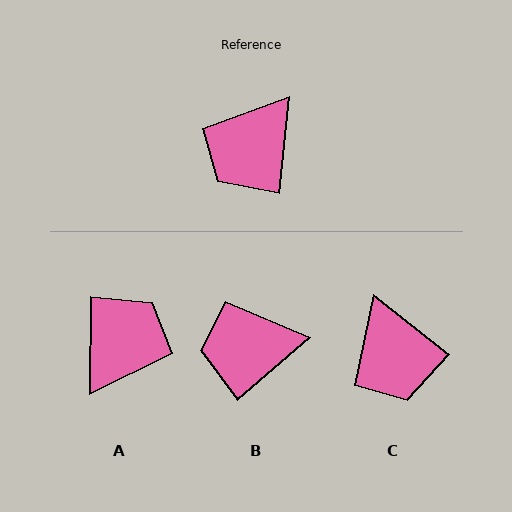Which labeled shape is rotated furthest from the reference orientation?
A, about 174 degrees away.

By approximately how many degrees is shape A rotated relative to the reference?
Approximately 174 degrees clockwise.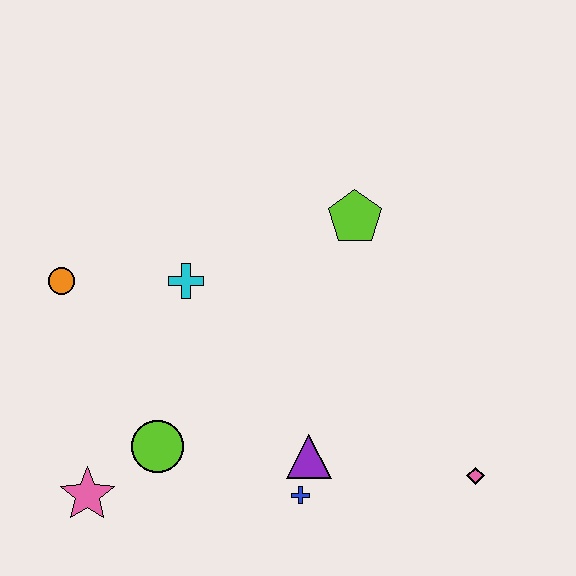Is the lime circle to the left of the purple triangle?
Yes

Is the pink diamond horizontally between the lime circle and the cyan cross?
No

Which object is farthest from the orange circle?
The pink diamond is farthest from the orange circle.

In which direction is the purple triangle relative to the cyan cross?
The purple triangle is below the cyan cross.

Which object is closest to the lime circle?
The pink star is closest to the lime circle.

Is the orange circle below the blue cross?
No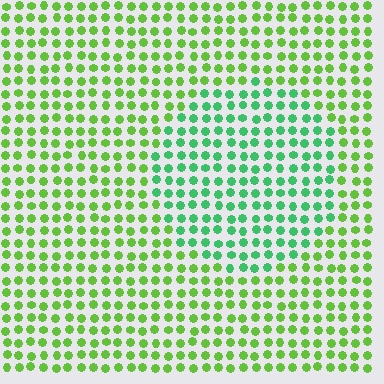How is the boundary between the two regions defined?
The boundary is defined purely by a slight shift in hue (about 38 degrees). Spacing, size, and orientation are identical on both sides.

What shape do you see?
I see a circle.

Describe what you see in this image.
The image is filled with small lime elements in a uniform arrangement. A circle-shaped region is visible where the elements are tinted to a slightly different hue, forming a subtle color boundary.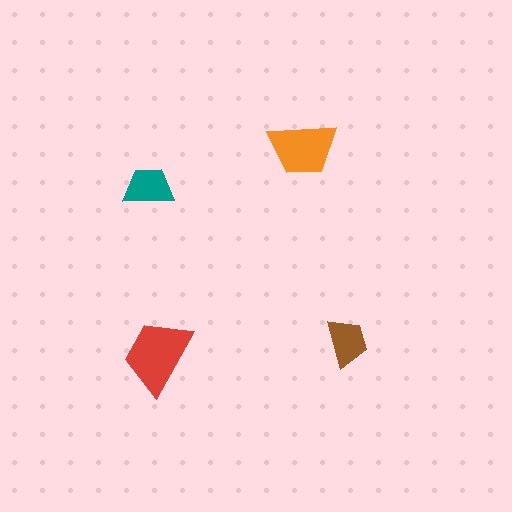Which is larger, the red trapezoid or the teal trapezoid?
The red one.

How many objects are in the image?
There are 4 objects in the image.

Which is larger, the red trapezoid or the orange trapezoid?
The red one.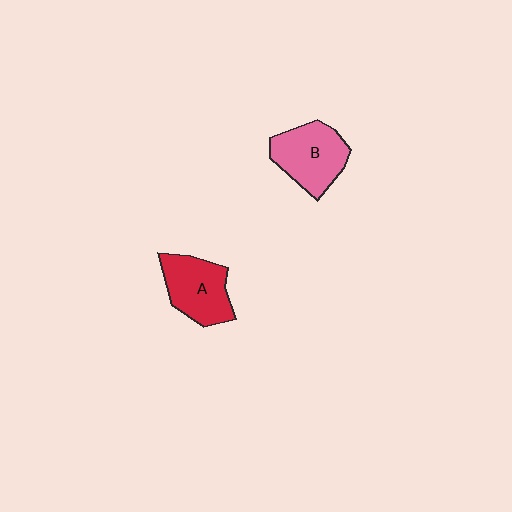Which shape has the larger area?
Shape B (pink).